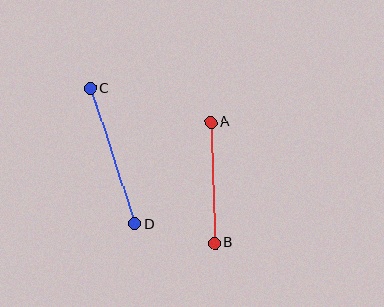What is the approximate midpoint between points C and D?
The midpoint is at approximately (112, 156) pixels.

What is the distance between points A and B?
The distance is approximately 121 pixels.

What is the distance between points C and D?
The distance is approximately 142 pixels.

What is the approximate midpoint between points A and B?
The midpoint is at approximately (213, 182) pixels.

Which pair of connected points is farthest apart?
Points C and D are farthest apart.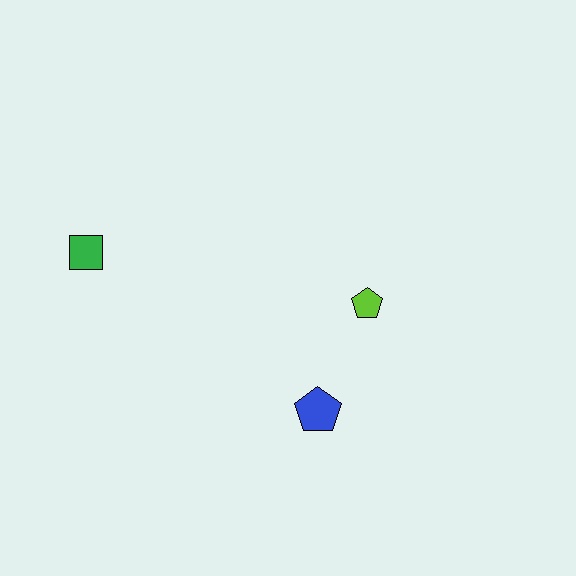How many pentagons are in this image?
There are 2 pentagons.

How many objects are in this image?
There are 3 objects.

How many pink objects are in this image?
There are no pink objects.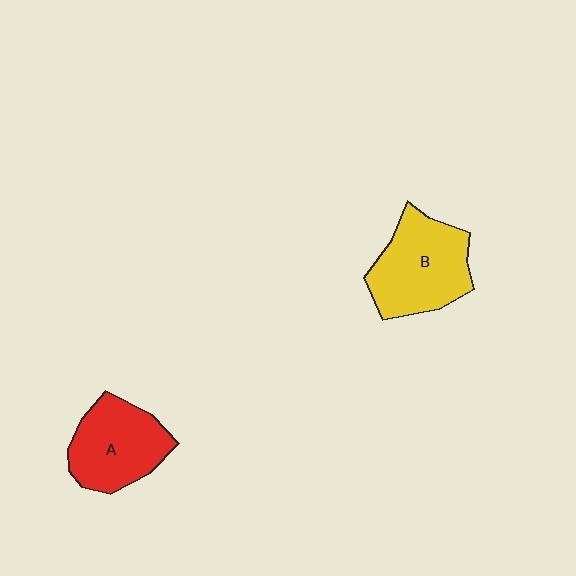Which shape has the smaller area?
Shape A (red).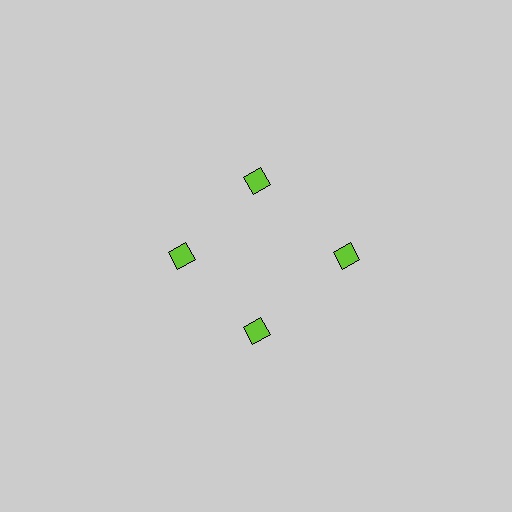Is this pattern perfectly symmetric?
No. The 4 lime squares are arranged in a ring, but one element near the 3 o'clock position is pushed outward from the center, breaking the 4-fold rotational symmetry.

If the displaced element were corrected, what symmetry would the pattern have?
It would have 4-fold rotational symmetry — the pattern would map onto itself every 90 degrees.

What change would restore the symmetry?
The symmetry would be restored by moving it inward, back onto the ring so that all 4 squares sit at equal angles and equal distance from the center.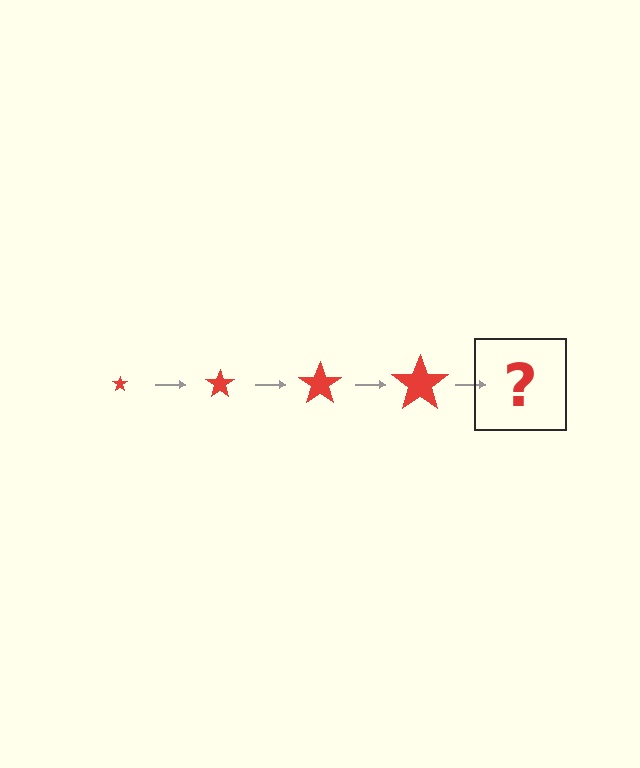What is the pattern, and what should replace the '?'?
The pattern is that the star gets progressively larger each step. The '?' should be a red star, larger than the previous one.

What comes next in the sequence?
The next element should be a red star, larger than the previous one.